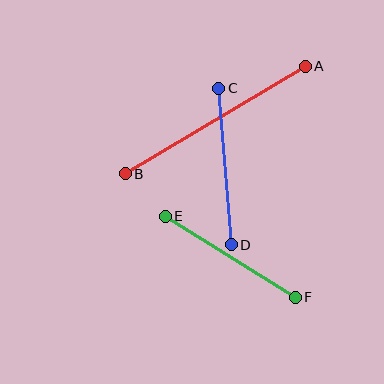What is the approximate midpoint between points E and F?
The midpoint is at approximately (230, 257) pixels.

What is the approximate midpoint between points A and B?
The midpoint is at approximately (215, 120) pixels.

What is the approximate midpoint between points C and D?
The midpoint is at approximately (225, 166) pixels.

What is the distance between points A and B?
The distance is approximately 210 pixels.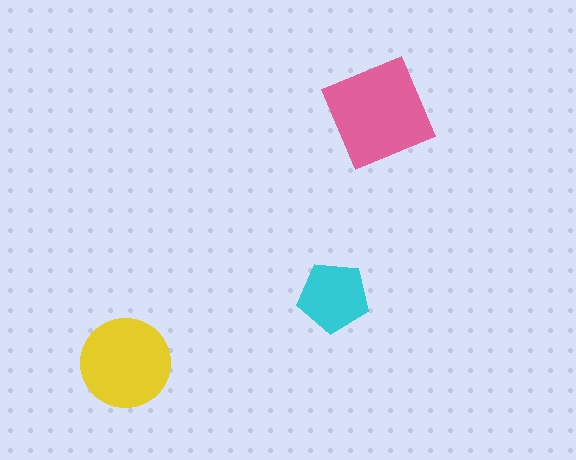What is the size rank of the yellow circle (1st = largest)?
2nd.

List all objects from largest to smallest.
The pink diamond, the yellow circle, the cyan pentagon.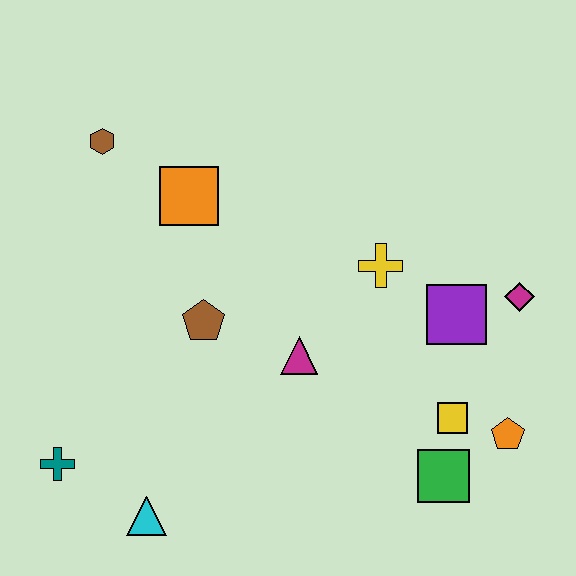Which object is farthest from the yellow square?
The brown hexagon is farthest from the yellow square.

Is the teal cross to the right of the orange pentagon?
No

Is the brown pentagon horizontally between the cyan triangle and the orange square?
No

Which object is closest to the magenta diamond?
The purple square is closest to the magenta diamond.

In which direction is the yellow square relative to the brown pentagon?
The yellow square is to the right of the brown pentagon.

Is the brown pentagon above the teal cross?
Yes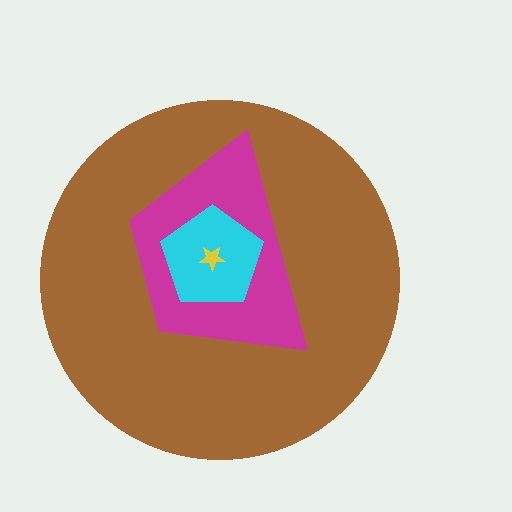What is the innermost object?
The yellow star.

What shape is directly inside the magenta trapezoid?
The cyan pentagon.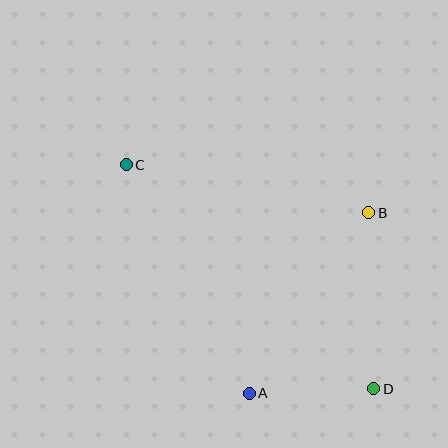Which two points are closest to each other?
Points A and D are closest to each other.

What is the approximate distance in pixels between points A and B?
The distance between A and B is approximately 216 pixels.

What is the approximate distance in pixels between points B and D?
The distance between B and D is approximately 176 pixels.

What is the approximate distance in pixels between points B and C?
The distance between B and C is approximately 247 pixels.